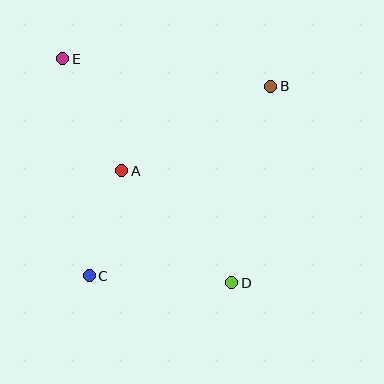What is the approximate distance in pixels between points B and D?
The distance between B and D is approximately 200 pixels.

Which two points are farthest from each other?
Points D and E are farthest from each other.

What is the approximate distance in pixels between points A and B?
The distance between A and B is approximately 171 pixels.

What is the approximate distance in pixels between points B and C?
The distance between B and C is approximately 262 pixels.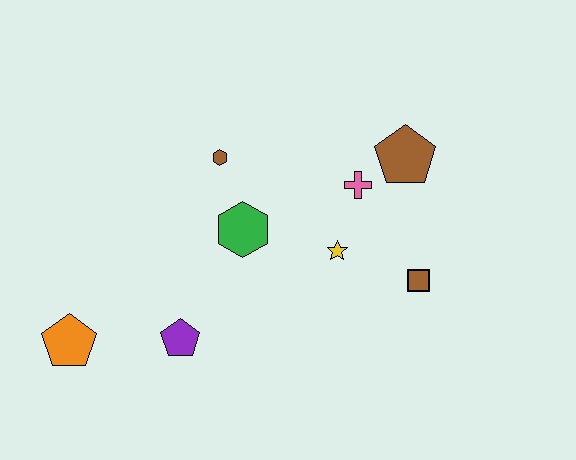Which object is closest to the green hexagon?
The brown hexagon is closest to the green hexagon.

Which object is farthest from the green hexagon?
The orange pentagon is farthest from the green hexagon.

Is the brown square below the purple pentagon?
No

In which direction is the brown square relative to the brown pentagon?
The brown square is below the brown pentagon.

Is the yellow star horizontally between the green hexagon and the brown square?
Yes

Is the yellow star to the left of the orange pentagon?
No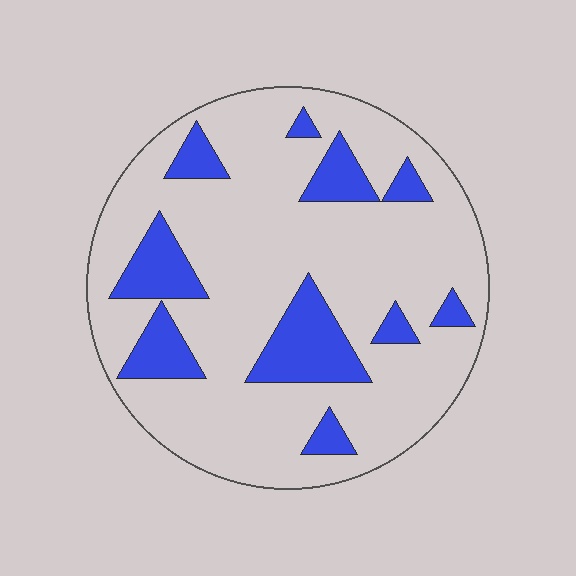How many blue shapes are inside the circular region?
10.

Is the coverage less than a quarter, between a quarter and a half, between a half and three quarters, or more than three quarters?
Less than a quarter.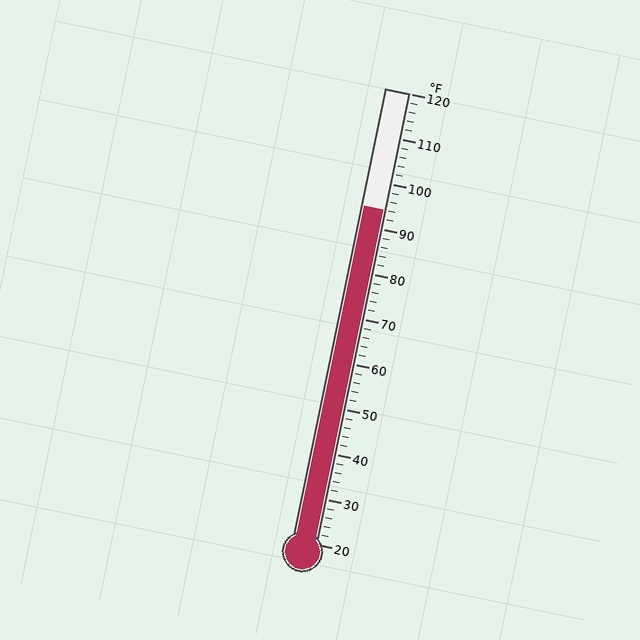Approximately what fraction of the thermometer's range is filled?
The thermometer is filled to approximately 75% of its range.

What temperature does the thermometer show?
The thermometer shows approximately 94°F.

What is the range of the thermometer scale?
The thermometer scale ranges from 20°F to 120°F.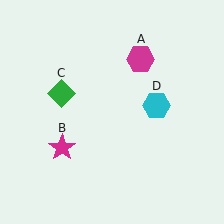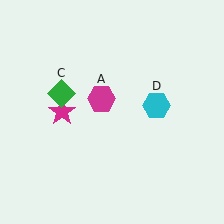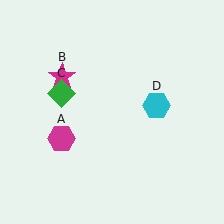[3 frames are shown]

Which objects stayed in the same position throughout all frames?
Green diamond (object C) and cyan hexagon (object D) remained stationary.